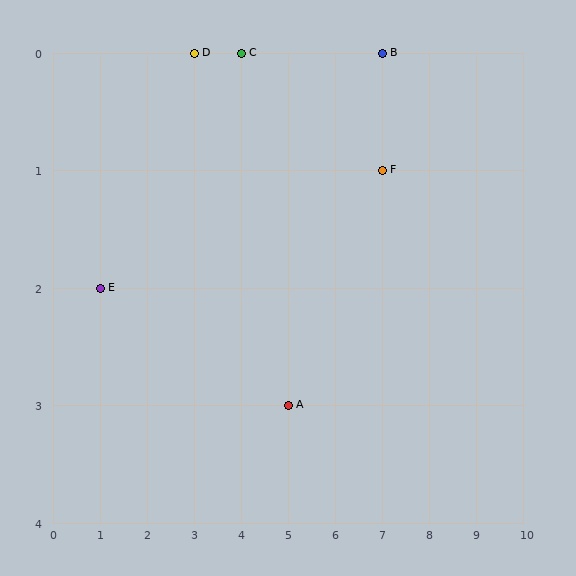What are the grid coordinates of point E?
Point E is at grid coordinates (1, 2).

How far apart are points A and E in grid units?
Points A and E are 4 columns and 1 row apart (about 4.1 grid units diagonally).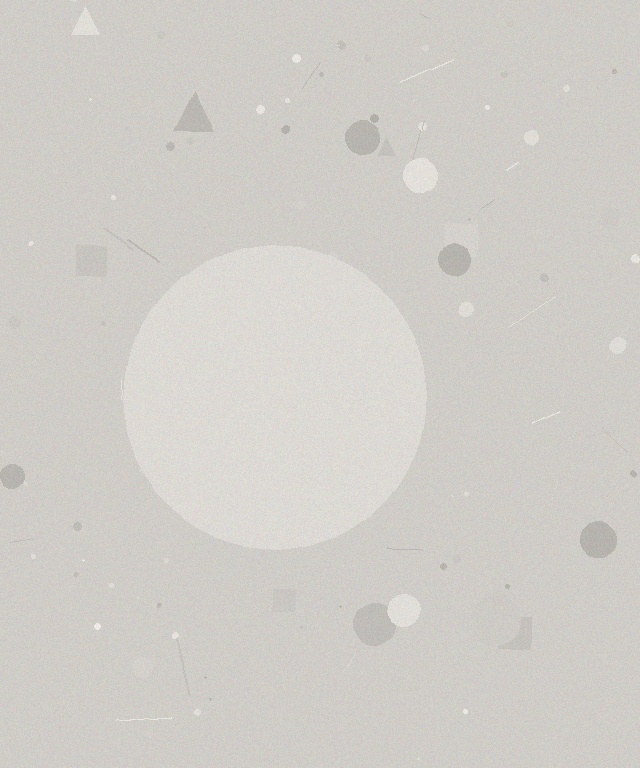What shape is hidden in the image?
A circle is hidden in the image.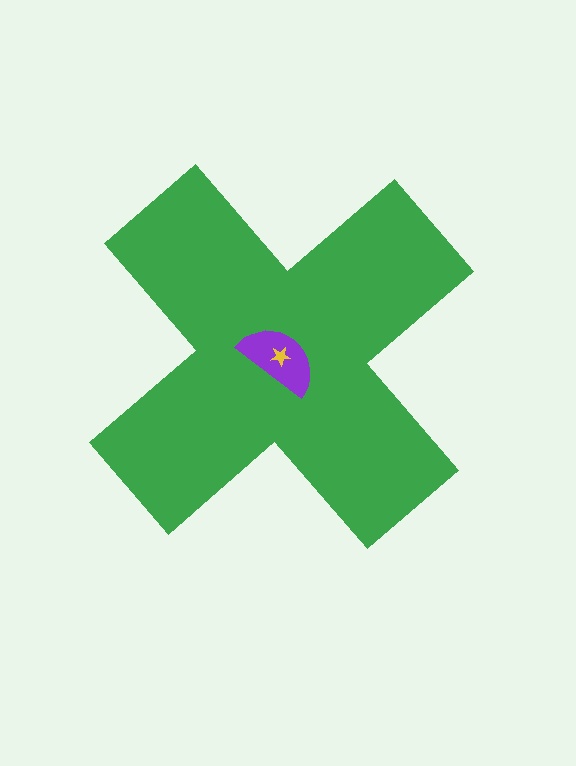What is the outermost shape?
The green cross.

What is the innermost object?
The yellow star.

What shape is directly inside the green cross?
The purple semicircle.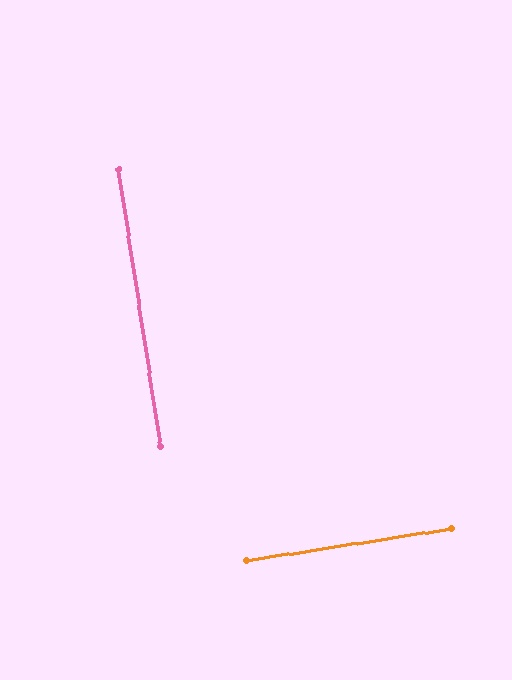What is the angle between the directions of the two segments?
Approximately 90 degrees.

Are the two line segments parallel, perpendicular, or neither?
Perpendicular — they meet at approximately 90°.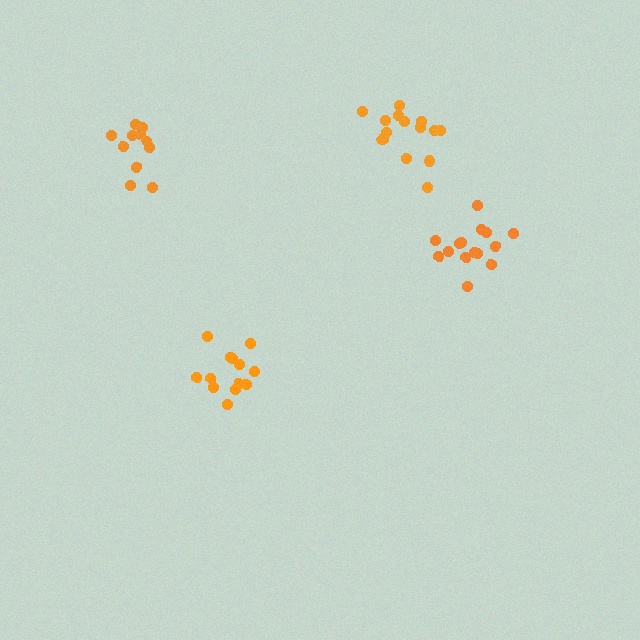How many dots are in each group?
Group 1: 11 dots, Group 2: 15 dots, Group 3: 15 dots, Group 4: 13 dots (54 total).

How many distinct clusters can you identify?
There are 4 distinct clusters.